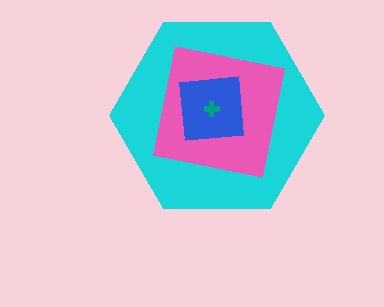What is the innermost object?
The teal cross.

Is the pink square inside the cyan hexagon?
Yes.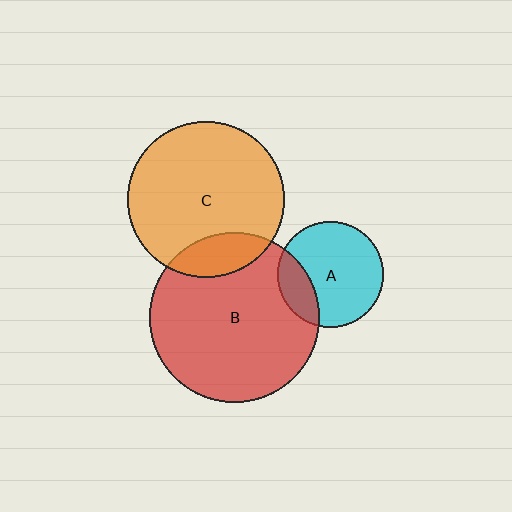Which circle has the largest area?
Circle B (red).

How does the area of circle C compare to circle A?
Approximately 2.2 times.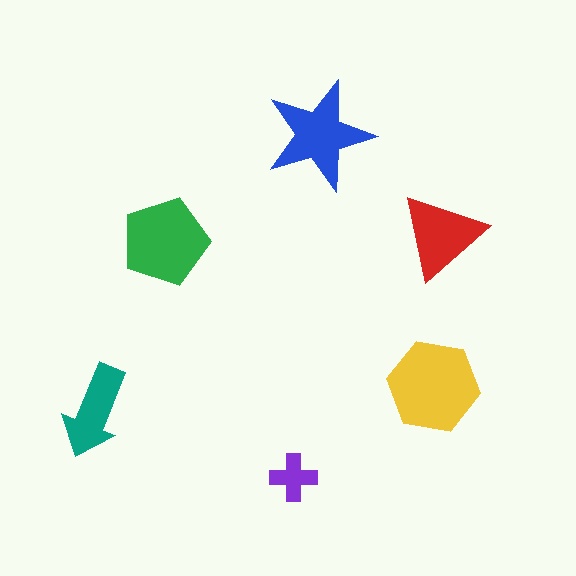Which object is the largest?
The yellow hexagon.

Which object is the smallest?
The purple cross.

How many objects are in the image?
There are 6 objects in the image.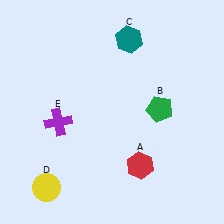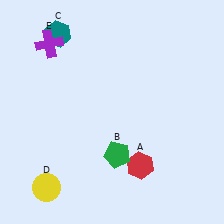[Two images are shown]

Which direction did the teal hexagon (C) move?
The teal hexagon (C) moved left.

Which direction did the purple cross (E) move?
The purple cross (E) moved up.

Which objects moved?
The objects that moved are: the green pentagon (B), the teal hexagon (C), the purple cross (E).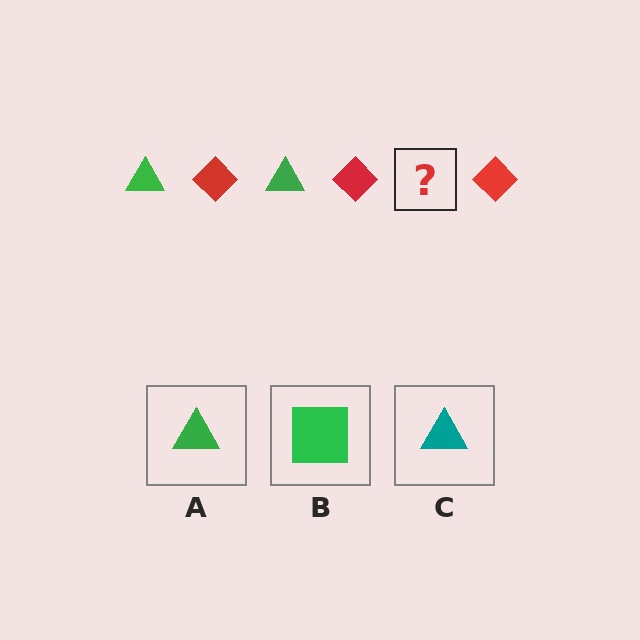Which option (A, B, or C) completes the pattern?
A.